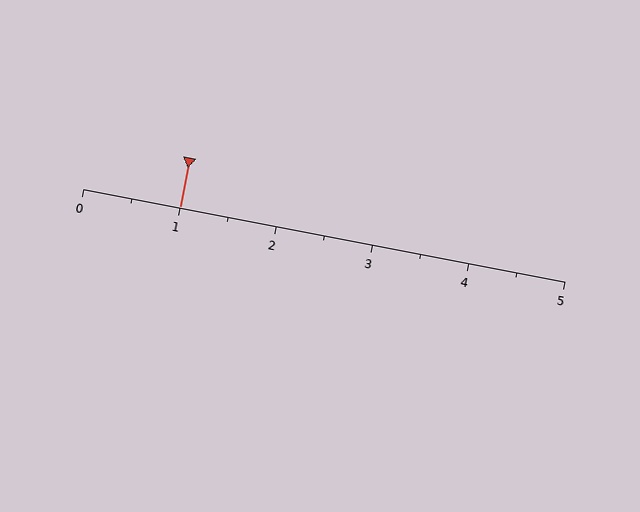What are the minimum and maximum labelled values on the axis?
The axis runs from 0 to 5.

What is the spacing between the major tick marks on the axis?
The major ticks are spaced 1 apart.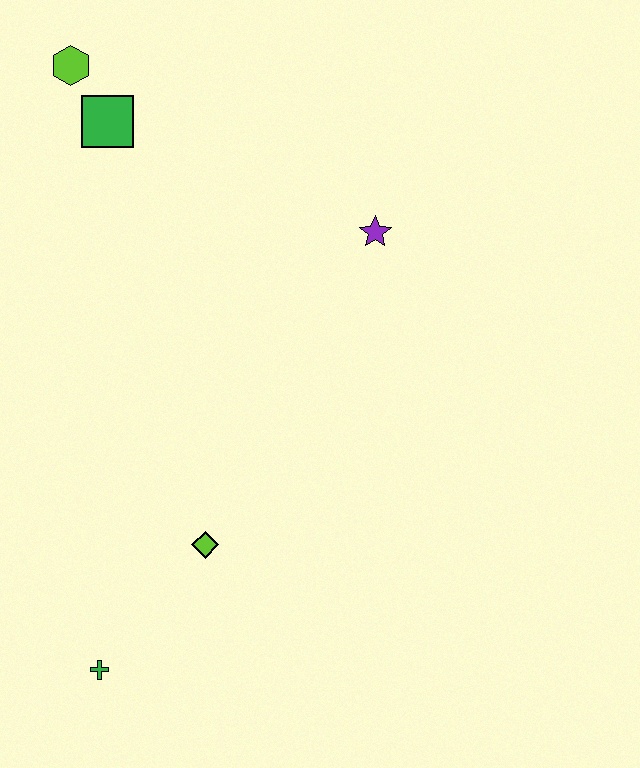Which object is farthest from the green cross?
The lime hexagon is farthest from the green cross.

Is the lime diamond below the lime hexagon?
Yes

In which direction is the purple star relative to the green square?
The purple star is to the right of the green square.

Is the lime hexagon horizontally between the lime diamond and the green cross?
No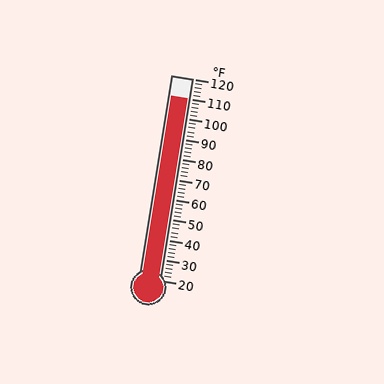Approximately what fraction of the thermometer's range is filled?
The thermometer is filled to approximately 90% of its range.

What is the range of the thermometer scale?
The thermometer scale ranges from 20°F to 120°F.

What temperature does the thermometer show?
The thermometer shows approximately 110°F.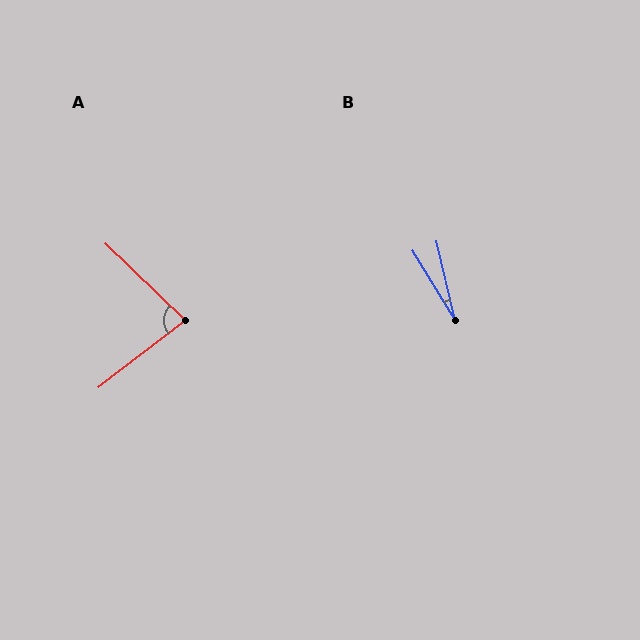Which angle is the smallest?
B, at approximately 18 degrees.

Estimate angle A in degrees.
Approximately 81 degrees.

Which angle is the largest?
A, at approximately 81 degrees.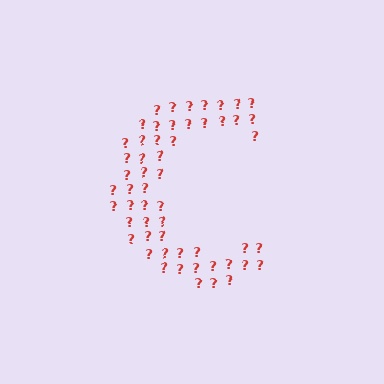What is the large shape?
The large shape is the letter C.